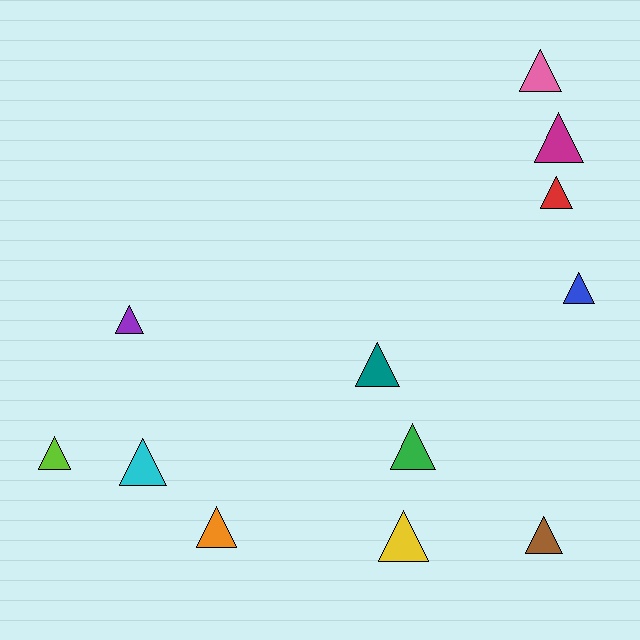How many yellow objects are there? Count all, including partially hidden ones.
There is 1 yellow object.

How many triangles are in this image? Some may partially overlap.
There are 12 triangles.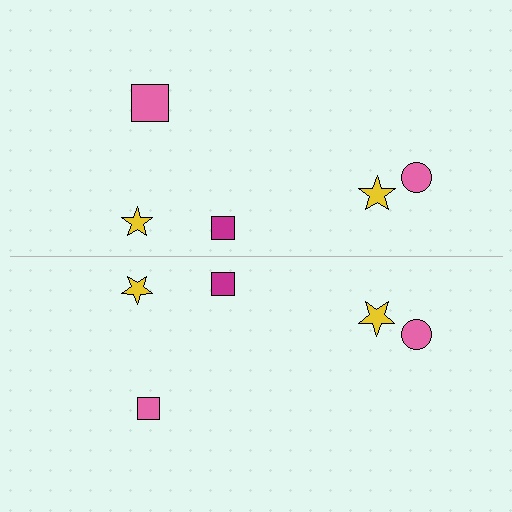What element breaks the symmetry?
The pink square on the bottom side has a different size than its mirror counterpart.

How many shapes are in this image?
There are 10 shapes in this image.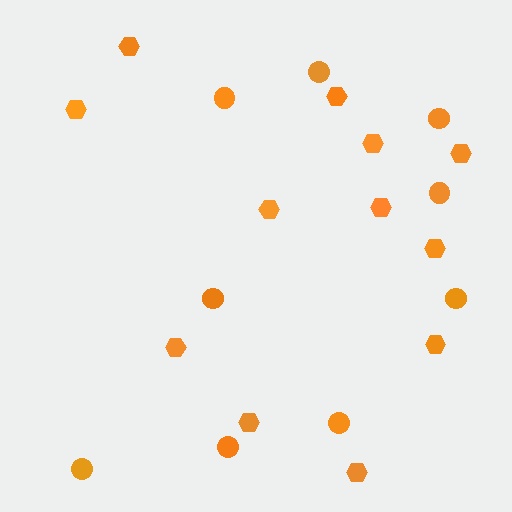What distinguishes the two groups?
There are 2 groups: one group of hexagons (12) and one group of circles (9).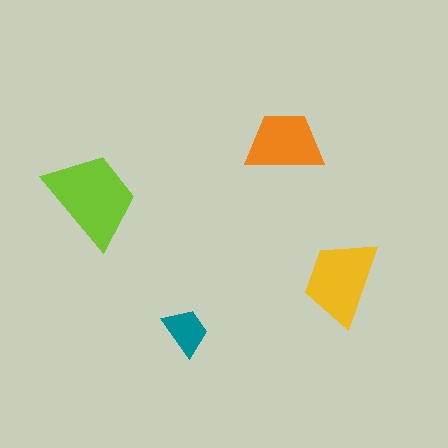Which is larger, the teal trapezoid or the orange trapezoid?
The orange one.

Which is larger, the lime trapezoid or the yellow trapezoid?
The lime one.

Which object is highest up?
The orange trapezoid is topmost.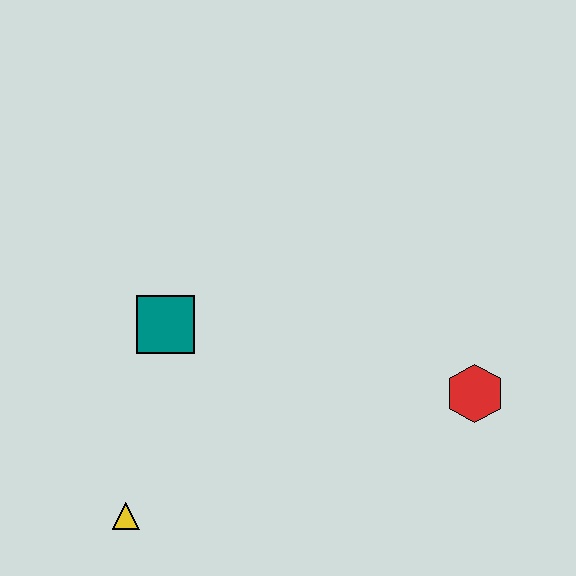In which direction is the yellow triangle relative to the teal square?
The yellow triangle is below the teal square.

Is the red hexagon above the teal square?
No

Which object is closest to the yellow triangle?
The teal square is closest to the yellow triangle.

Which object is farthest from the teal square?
The red hexagon is farthest from the teal square.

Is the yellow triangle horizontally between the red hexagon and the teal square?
No